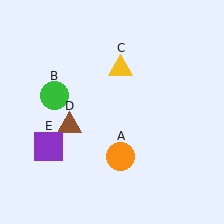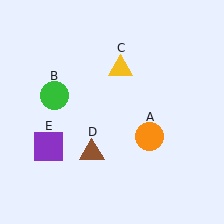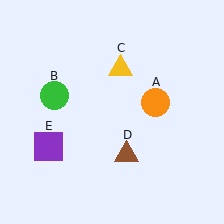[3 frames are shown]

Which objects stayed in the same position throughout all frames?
Green circle (object B) and yellow triangle (object C) and purple square (object E) remained stationary.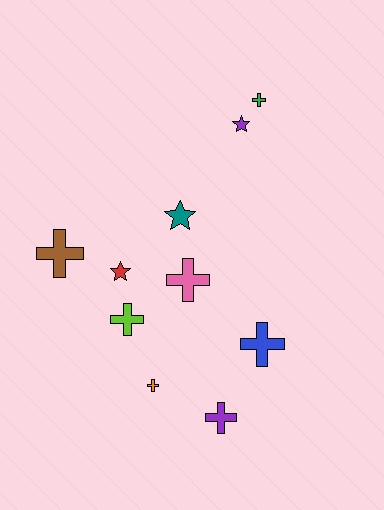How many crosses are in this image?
There are 7 crosses.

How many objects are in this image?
There are 10 objects.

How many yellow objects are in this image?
There are no yellow objects.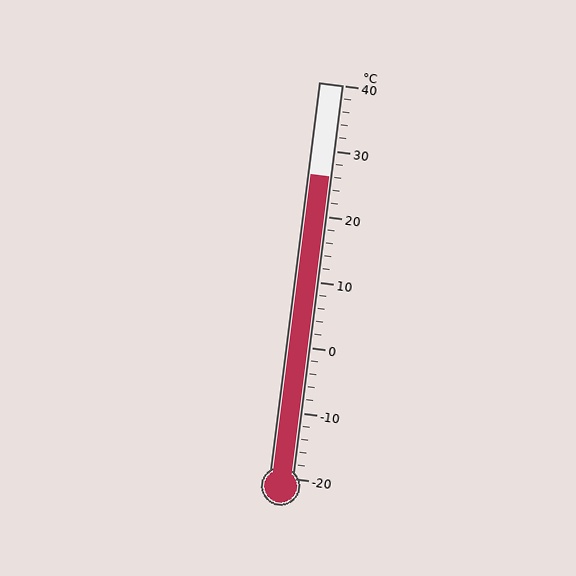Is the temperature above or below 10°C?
The temperature is above 10°C.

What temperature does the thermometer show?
The thermometer shows approximately 26°C.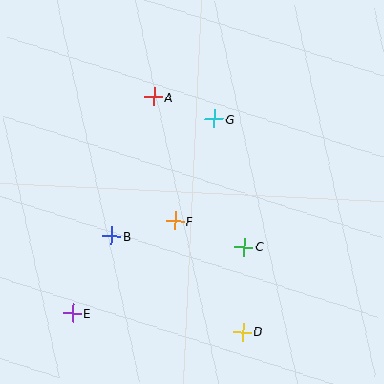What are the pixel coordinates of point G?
Point G is at (214, 119).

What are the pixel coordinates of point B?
Point B is at (112, 236).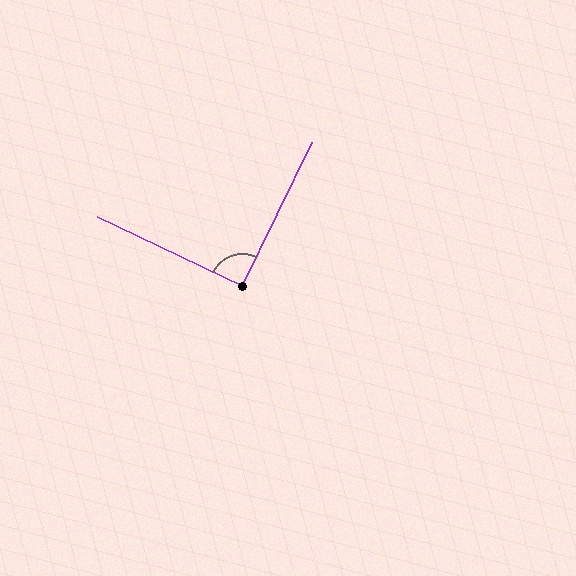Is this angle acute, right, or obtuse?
It is approximately a right angle.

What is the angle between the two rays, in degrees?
Approximately 90 degrees.